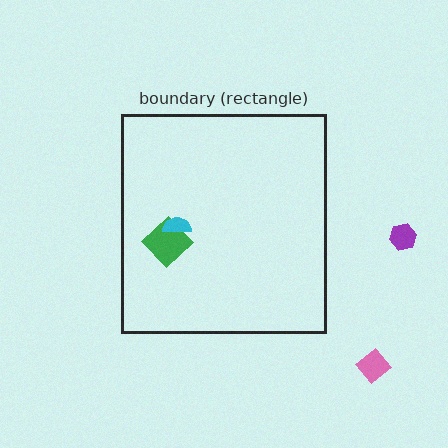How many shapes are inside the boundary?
2 inside, 2 outside.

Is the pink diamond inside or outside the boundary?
Outside.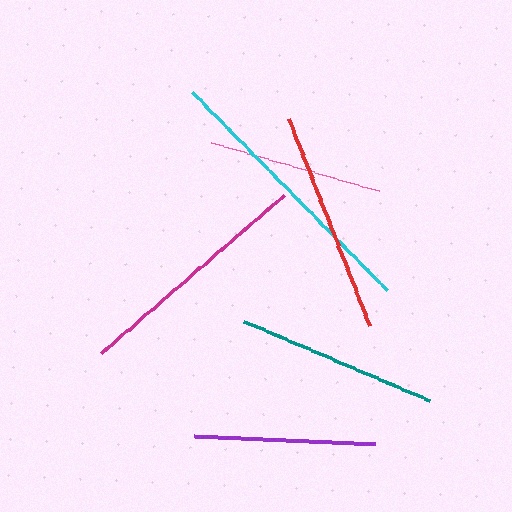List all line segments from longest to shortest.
From longest to shortest: cyan, magenta, red, teal, purple, pink.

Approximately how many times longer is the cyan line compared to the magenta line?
The cyan line is approximately 1.1 times the length of the magenta line.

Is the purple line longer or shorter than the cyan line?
The cyan line is longer than the purple line.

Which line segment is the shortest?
The pink line is the shortest at approximately 174 pixels.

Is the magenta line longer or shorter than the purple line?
The magenta line is longer than the purple line.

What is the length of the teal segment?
The teal segment is approximately 203 pixels long.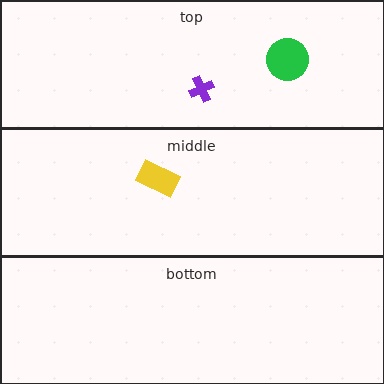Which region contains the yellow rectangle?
The middle region.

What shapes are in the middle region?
The yellow rectangle.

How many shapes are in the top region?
2.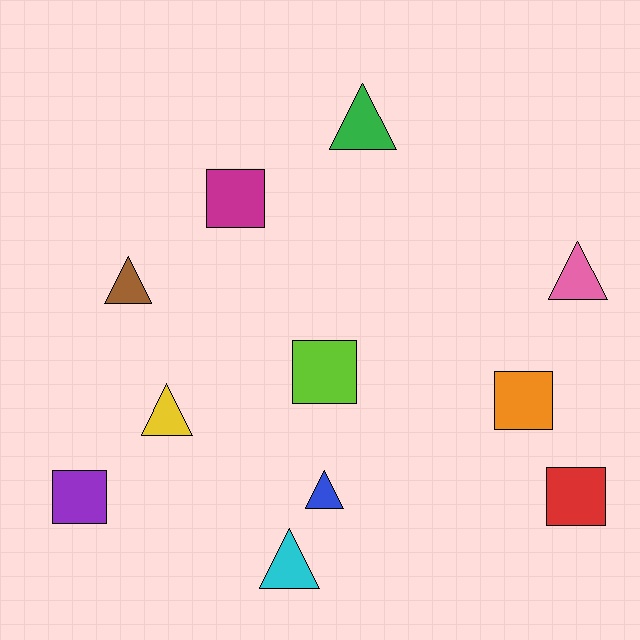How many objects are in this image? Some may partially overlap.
There are 11 objects.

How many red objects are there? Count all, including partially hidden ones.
There is 1 red object.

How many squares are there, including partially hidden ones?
There are 5 squares.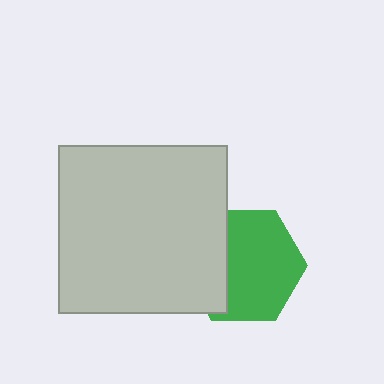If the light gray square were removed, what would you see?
You would see the complete green hexagon.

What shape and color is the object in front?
The object in front is a light gray square.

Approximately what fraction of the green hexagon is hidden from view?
Roughly 32% of the green hexagon is hidden behind the light gray square.